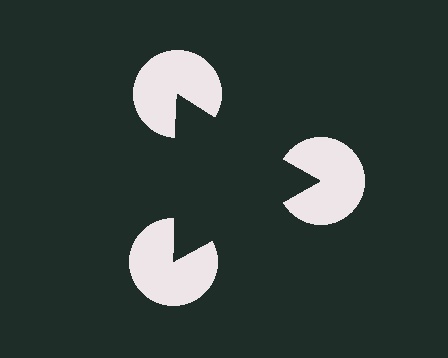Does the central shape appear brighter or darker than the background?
It typically appears slightly darker than the background, even though no actual brightness change is drawn.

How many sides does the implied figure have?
3 sides.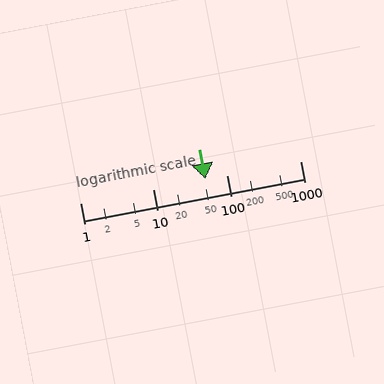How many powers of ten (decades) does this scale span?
The scale spans 3 decades, from 1 to 1000.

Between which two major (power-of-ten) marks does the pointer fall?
The pointer is between 10 and 100.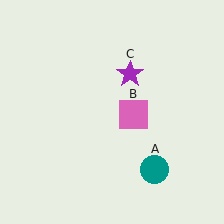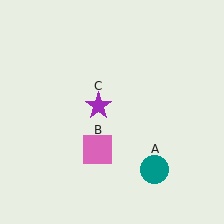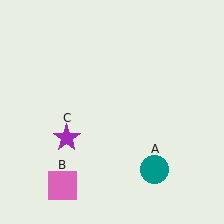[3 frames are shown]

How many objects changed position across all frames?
2 objects changed position: pink square (object B), purple star (object C).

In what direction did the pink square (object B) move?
The pink square (object B) moved down and to the left.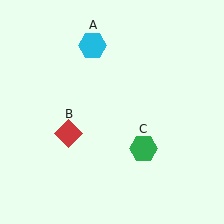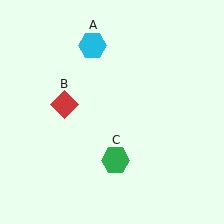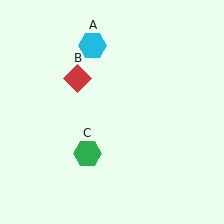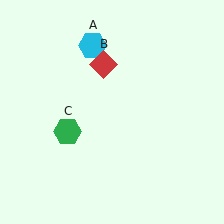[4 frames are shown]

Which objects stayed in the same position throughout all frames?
Cyan hexagon (object A) remained stationary.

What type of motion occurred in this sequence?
The red diamond (object B), green hexagon (object C) rotated clockwise around the center of the scene.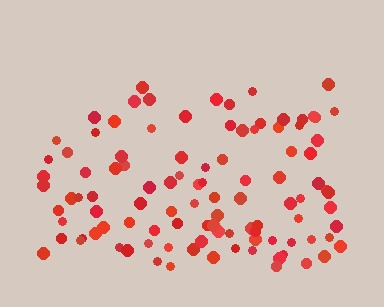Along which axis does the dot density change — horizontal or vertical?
Vertical.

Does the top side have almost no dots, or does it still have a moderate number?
Still a moderate number, just noticeably fewer than the bottom.